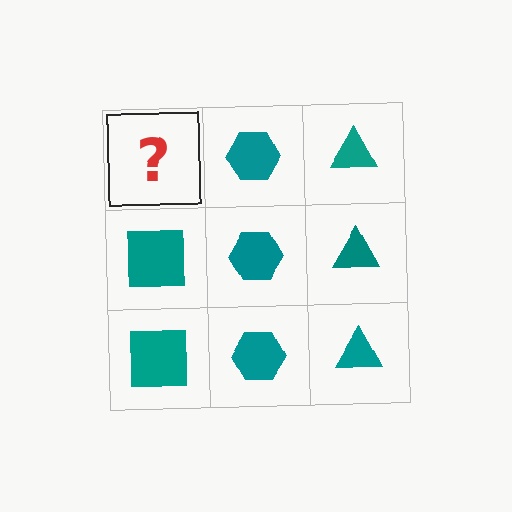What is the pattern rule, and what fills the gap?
The rule is that each column has a consistent shape. The gap should be filled with a teal square.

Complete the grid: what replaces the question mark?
The question mark should be replaced with a teal square.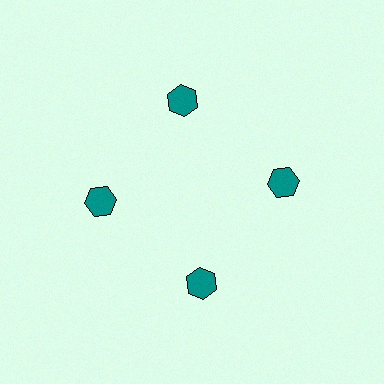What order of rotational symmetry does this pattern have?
This pattern has 4-fold rotational symmetry.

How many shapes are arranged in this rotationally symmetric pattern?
There are 4 shapes, arranged in 4 groups of 1.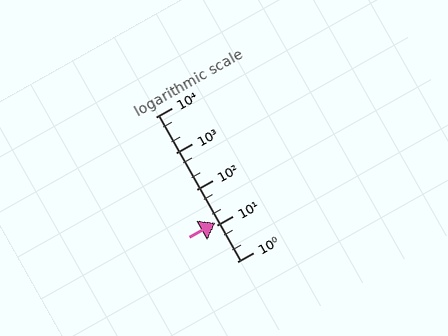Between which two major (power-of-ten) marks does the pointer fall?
The pointer is between 10 and 100.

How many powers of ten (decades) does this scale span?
The scale spans 4 decades, from 1 to 10000.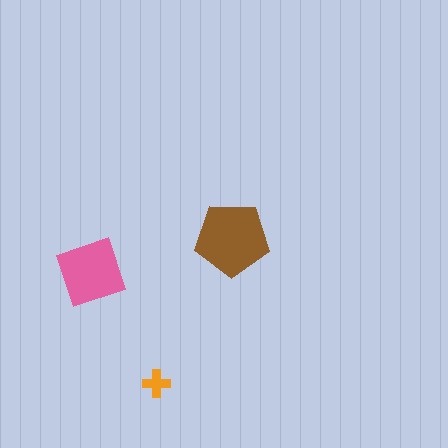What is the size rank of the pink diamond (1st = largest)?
2nd.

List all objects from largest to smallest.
The brown pentagon, the pink diamond, the orange cross.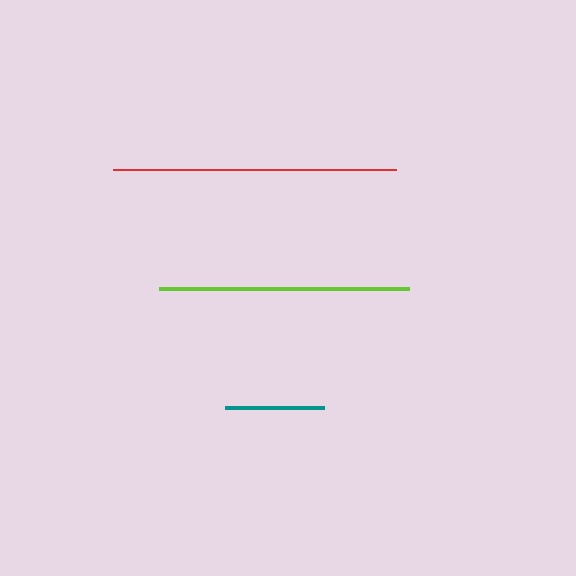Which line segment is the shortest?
The teal line is the shortest at approximately 99 pixels.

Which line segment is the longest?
The red line is the longest at approximately 284 pixels.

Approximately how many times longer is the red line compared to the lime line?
The red line is approximately 1.1 times the length of the lime line.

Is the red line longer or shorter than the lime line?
The red line is longer than the lime line.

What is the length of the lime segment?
The lime segment is approximately 251 pixels long.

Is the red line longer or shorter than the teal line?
The red line is longer than the teal line.